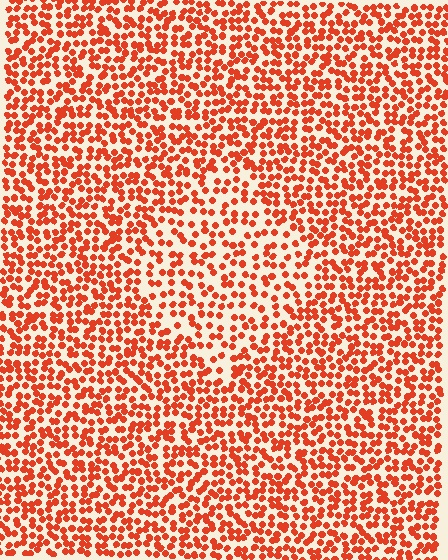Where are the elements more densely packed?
The elements are more densely packed outside the diamond boundary.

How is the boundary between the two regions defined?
The boundary is defined by a change in element density (approximately 1.6x ratio). All elements are the same color, size, and shape.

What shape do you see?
I see a diamond.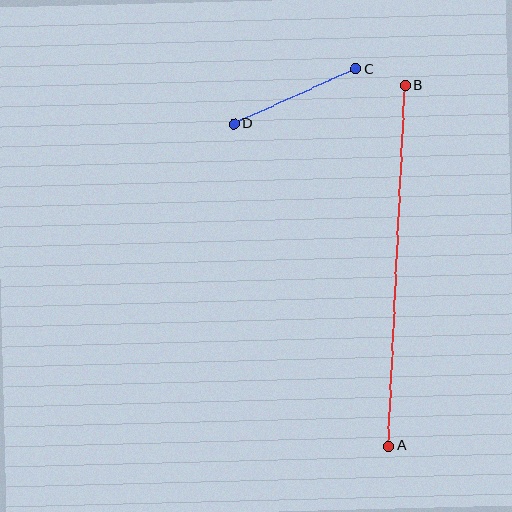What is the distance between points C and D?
The distance is approximately 134 pixels.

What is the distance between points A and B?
The distance is approximately 361 pixels.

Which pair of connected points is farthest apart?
Points A and B are farthest apart.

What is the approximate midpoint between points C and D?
The midpoint is at approximately (295, 96) pixels.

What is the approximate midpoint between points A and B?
The midpoint is at approximately (397, 266) pixels.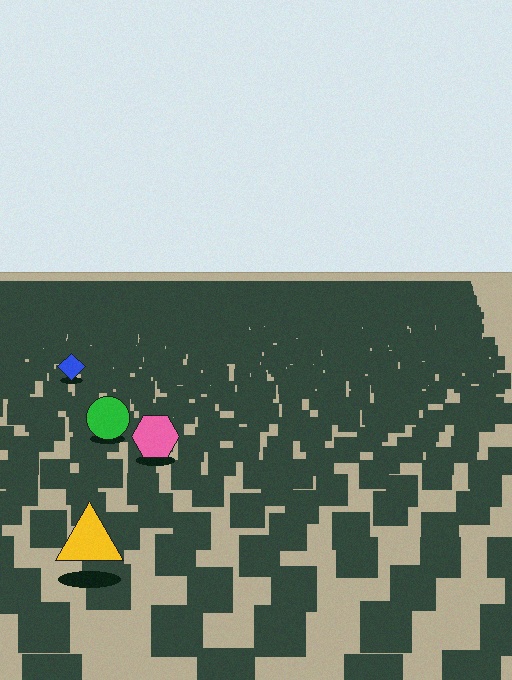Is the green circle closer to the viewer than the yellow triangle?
No. The yellow triangle is closer — you can tell from the texture gradient: the ground texture is coarser near it.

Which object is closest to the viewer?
The yellow triangle is closest. The texture marks near it are larger and more spread out.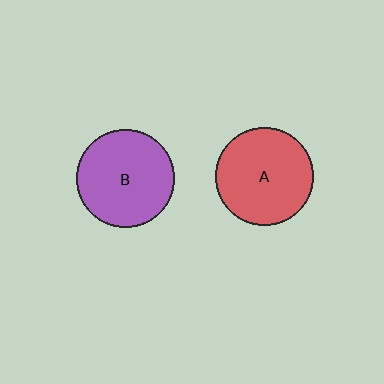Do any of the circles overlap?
No, none of the circles overlap.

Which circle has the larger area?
Circle B (purple).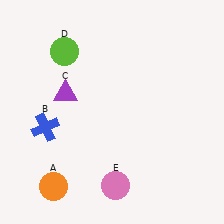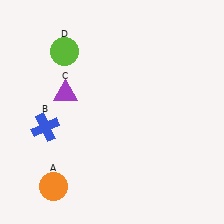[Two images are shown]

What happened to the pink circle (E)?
The pink circle (E) was removed in Image 2. It was in the bottom-right area of Image 1.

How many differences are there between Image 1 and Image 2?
There is 1 difference between the two images.